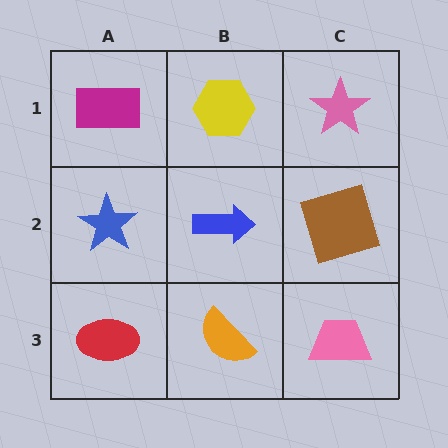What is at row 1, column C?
A pink star.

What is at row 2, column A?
A blue star.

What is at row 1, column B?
A yellow hexagon.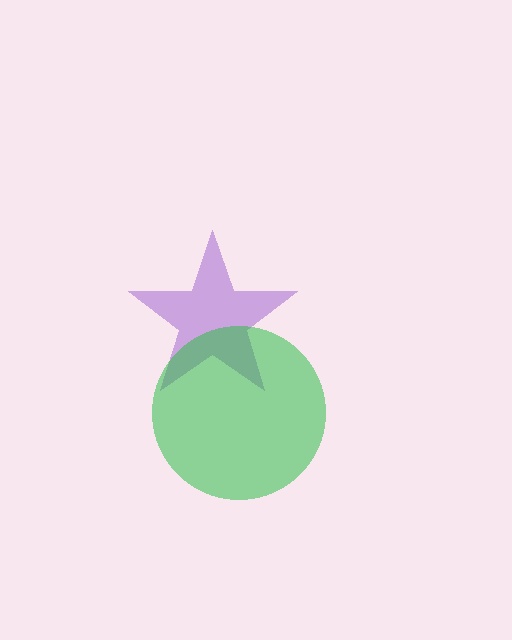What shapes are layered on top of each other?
The layered shapes are: a purple star, a green circle.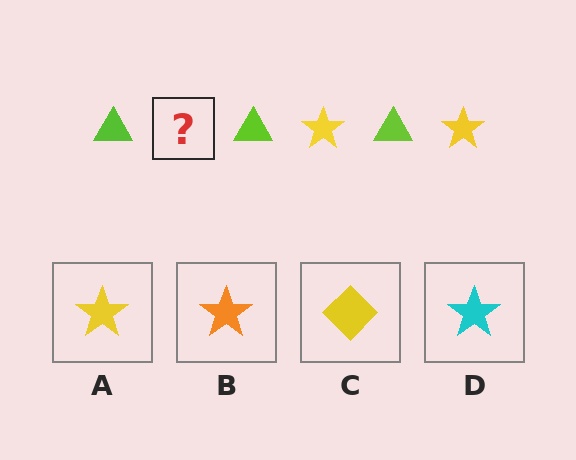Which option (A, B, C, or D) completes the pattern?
A.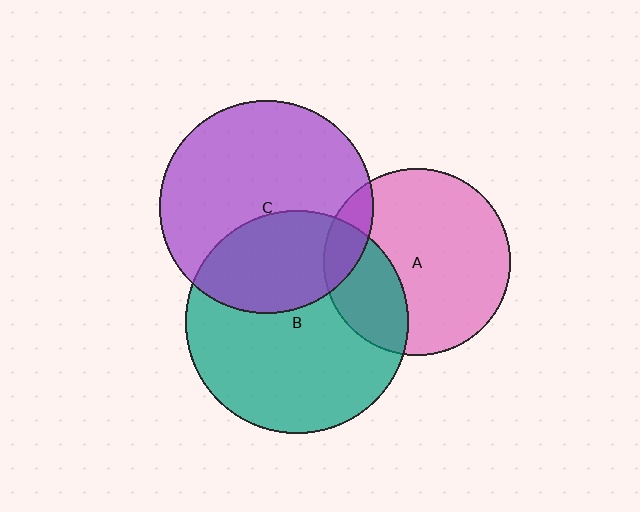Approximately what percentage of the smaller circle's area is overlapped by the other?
Approximately 35%.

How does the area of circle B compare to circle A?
Approximately 1.4 times.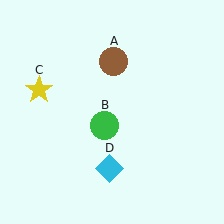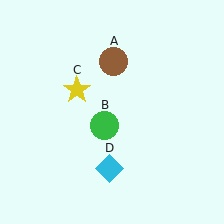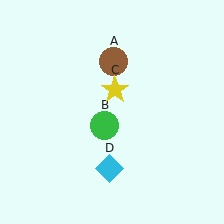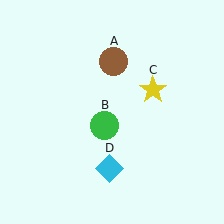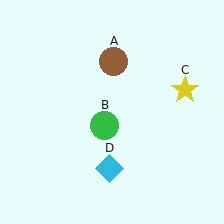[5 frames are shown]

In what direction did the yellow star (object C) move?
The yellow star (object C) moved right.